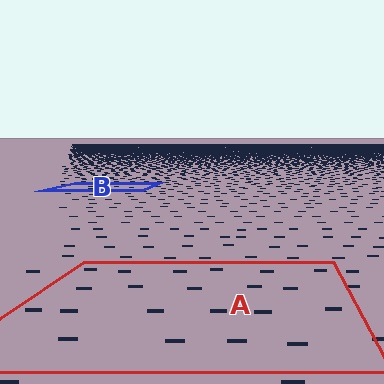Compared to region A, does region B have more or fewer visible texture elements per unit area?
Region B has more texture elements per unit area — they are packed more densely because it is farther away.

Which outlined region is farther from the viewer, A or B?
Region B is farther from the viewer — the texture elements inside it appear smaller and more densely packed.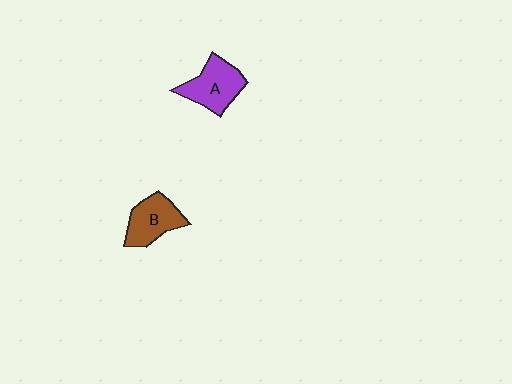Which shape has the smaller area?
Shape B (brown).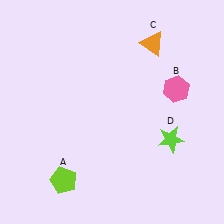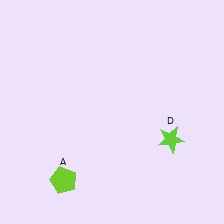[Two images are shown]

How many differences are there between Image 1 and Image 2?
There are 2 differences between the two images.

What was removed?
The pink hexagon (B), the orange triangle (C) were removed in Image 2.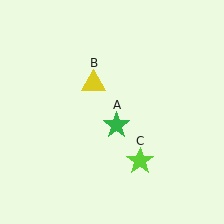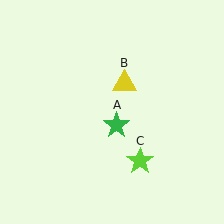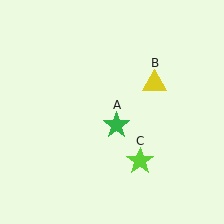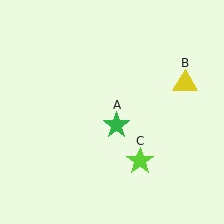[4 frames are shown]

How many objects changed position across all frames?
1 object changed position: yellow triangle (object B).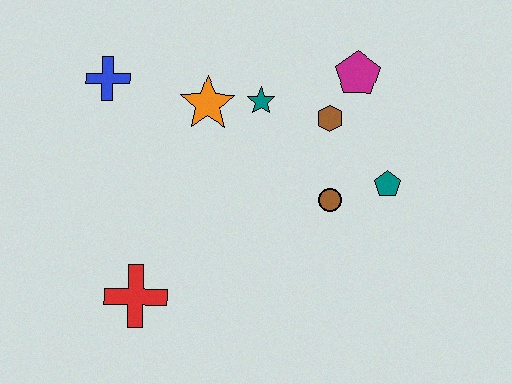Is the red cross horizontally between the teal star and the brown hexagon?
No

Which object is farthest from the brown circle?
The blue cross is farthest from the brown circle.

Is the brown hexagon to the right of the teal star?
Yes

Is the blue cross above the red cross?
Yes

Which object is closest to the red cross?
The orange star is closest to the red cross.